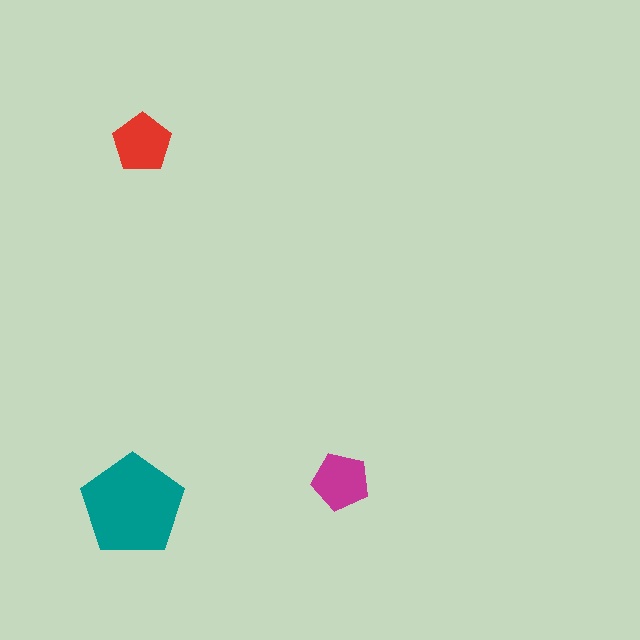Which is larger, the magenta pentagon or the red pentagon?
The red one.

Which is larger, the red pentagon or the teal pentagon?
The teal one.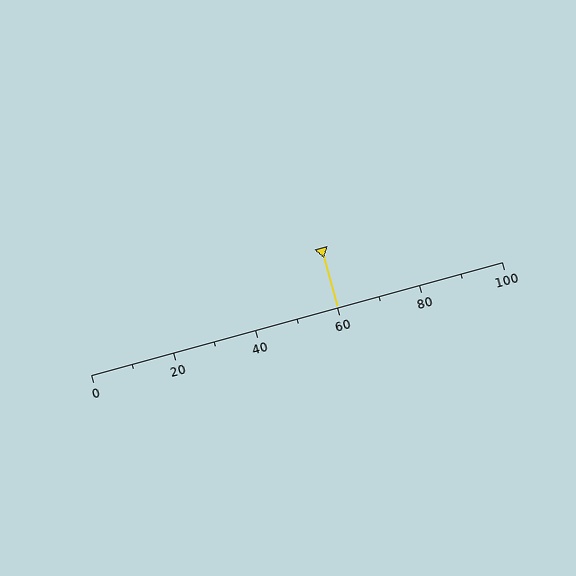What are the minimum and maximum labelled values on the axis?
The axis runs from 0 to 100.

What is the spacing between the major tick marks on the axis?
The major ticks are spaced 20 apart.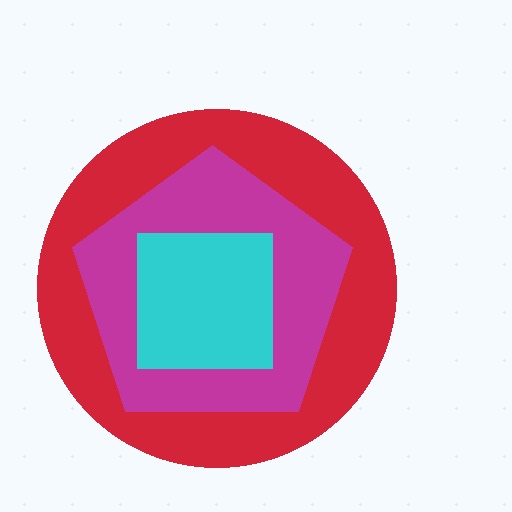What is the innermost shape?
The cyan square.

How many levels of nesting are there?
3.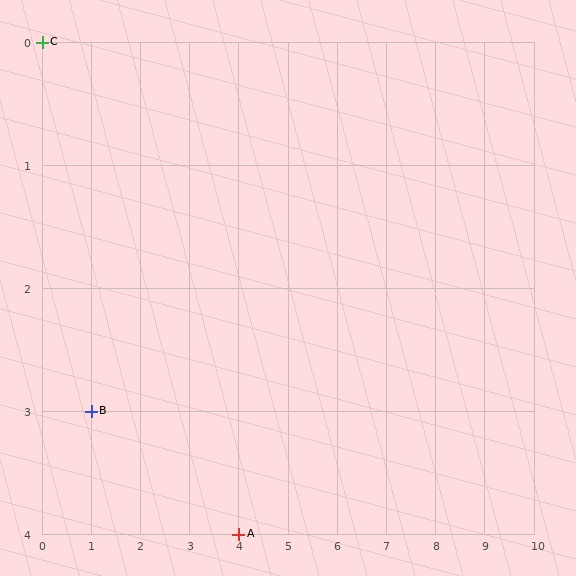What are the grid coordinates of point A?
Point A is at grid coordinates (4, 4).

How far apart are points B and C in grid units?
Points B and C are 1 column and 3 rows apart (about 3.2 grid units diagonally).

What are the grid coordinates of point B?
Point B is at grid coordinates (1, 3).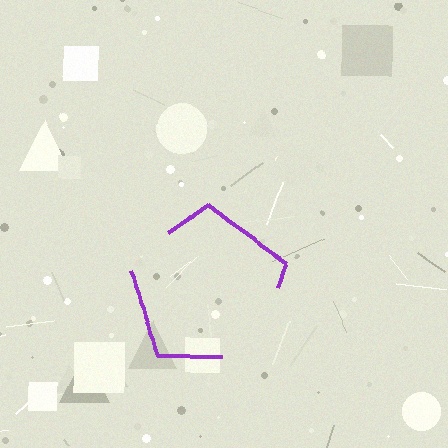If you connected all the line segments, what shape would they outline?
They would outline a pentagon.